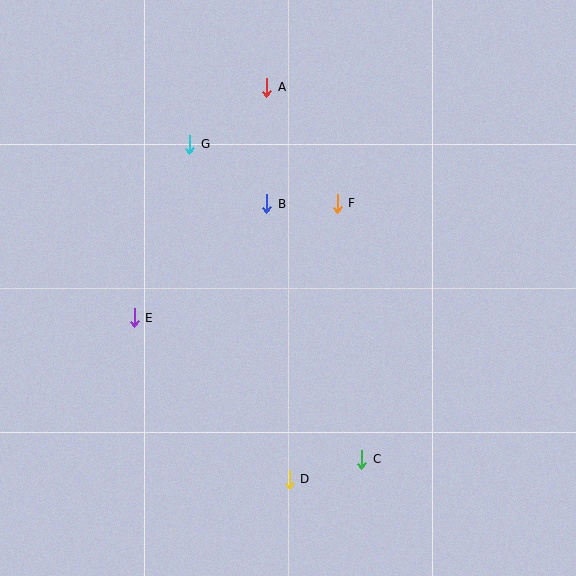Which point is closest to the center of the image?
Point B at (267, 204) is closest to the center.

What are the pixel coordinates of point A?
Point A is at (267, 87).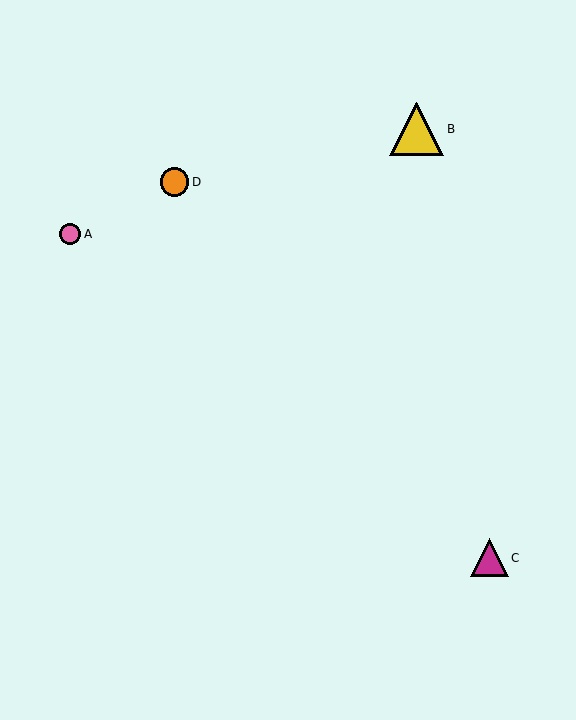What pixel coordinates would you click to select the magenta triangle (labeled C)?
Click at (489, 558) to select the magenta triangle C.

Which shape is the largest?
The yellow triangle (labeled B) is the largest.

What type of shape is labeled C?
Shape C is a magenta triangle.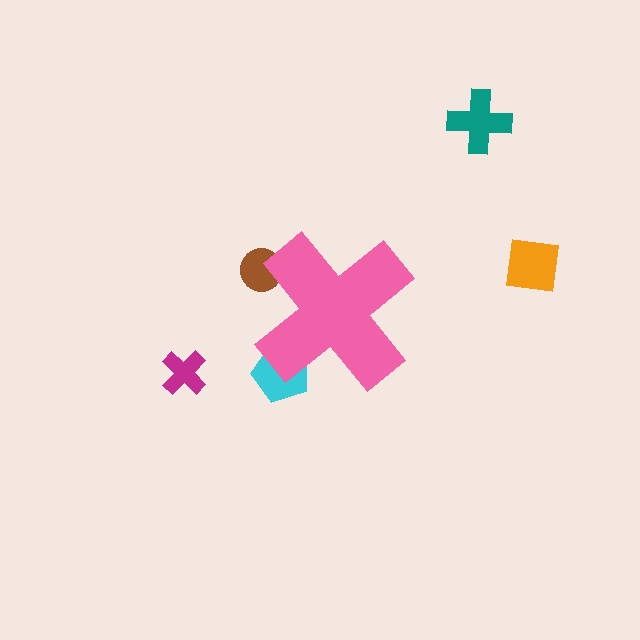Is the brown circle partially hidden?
Yes, the brown circle is partially hidden behind the pink cross.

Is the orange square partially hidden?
No, the orange square is fully visible.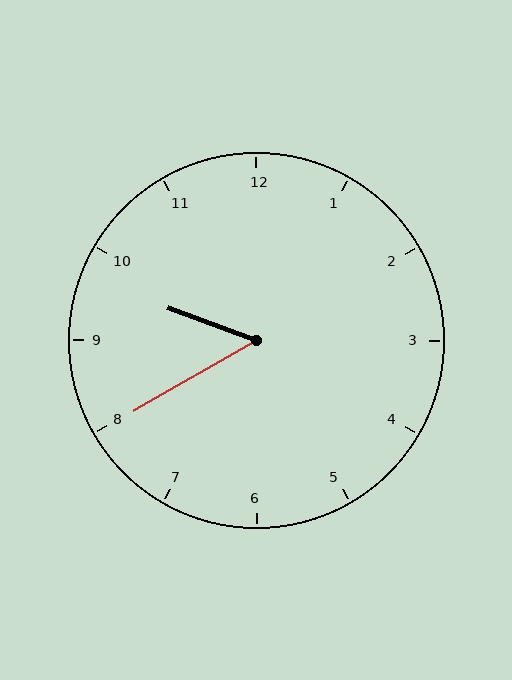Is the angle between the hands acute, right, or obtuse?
It is acute.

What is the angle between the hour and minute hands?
Approximately 50 degrees.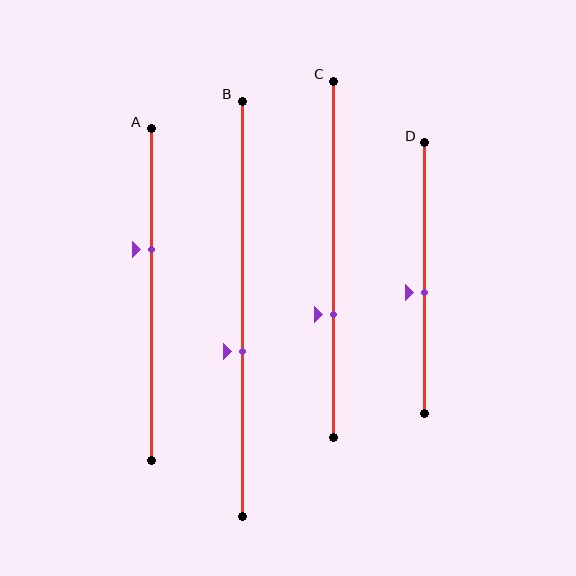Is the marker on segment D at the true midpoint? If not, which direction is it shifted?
No, the marker on segment D is shifted downward by about 5% of the segment length.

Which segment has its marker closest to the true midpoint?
Segment D has its marker closest to the true midpoint.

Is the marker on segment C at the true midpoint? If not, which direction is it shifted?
No, the marker on segment C is shifted downward by about 15% of the segment length.